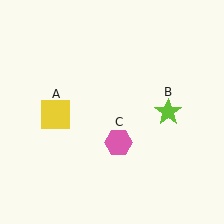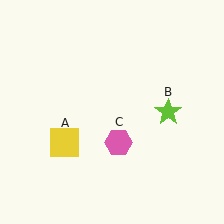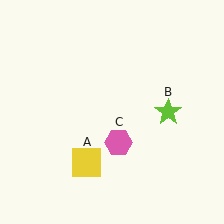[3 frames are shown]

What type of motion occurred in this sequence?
The yellow square (object A) rotated counterclockwise around the center of the scene.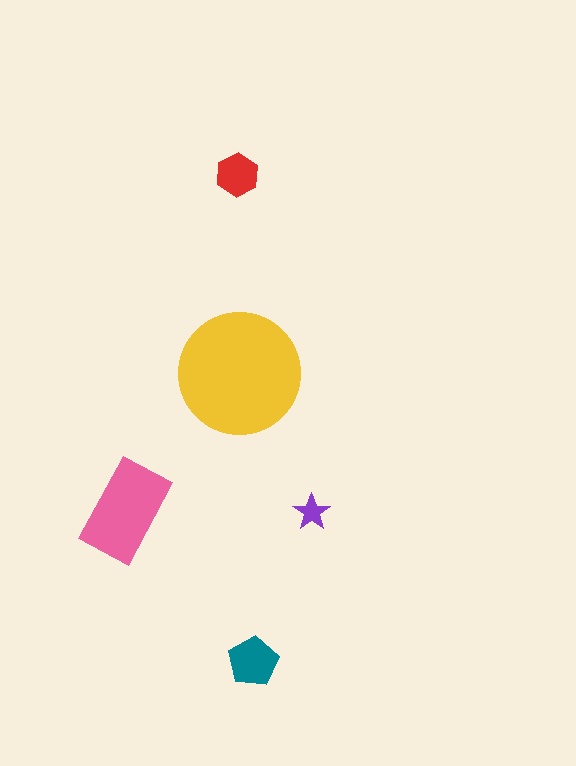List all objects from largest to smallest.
The yellow circle, the pink rectangle, the teal pentagon, the red hexagon, the purple star.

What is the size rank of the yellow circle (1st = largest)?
1st.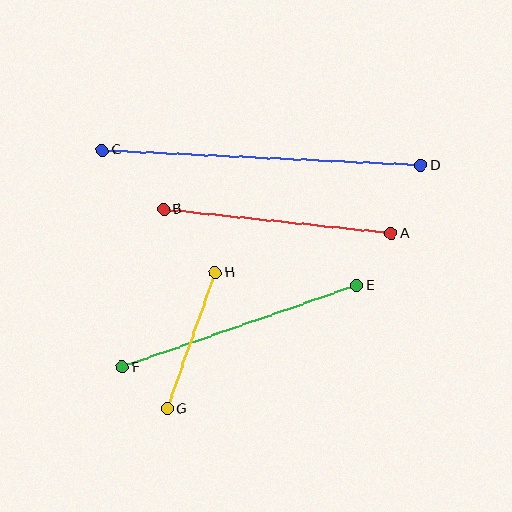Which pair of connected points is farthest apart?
Points C and D are farthest apart.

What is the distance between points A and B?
The distance is approximately 229 pixels.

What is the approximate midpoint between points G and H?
The midpoint is at approximately (191, 341) pixels.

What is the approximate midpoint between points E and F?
The midpoint is at approximately (240, 326) pixels.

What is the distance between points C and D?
The distance is approximately 319 pixels.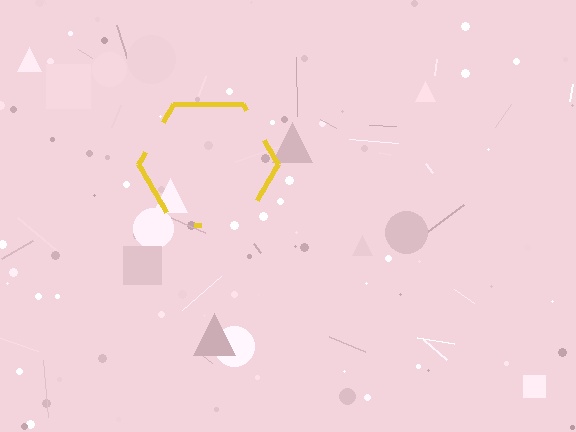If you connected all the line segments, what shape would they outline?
They would outline a hexagon.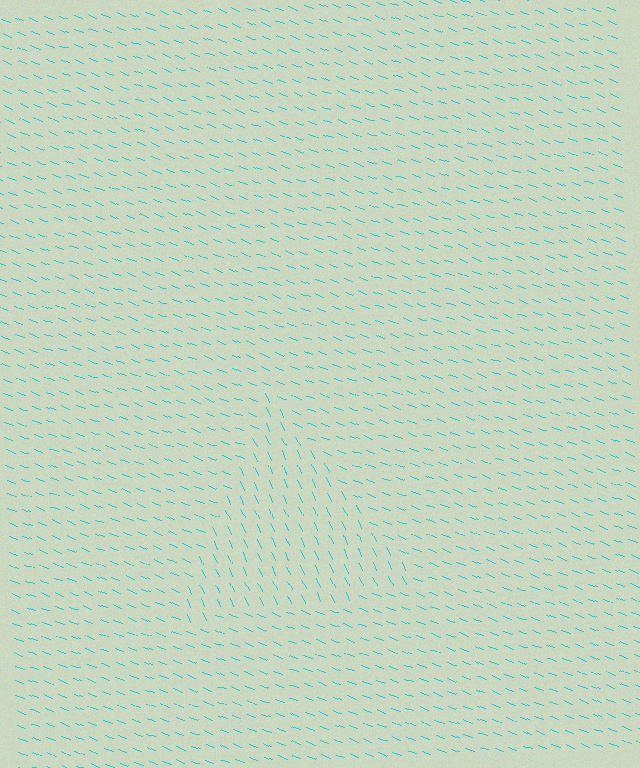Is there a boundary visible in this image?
Yes, there is a texture boundary formed by a change in line orientation.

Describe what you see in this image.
The image is filled with small cyan line segments. A triangle region in the image has lines oriented differently from the surrounding lines, creating a visible texture boundary.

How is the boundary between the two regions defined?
The boundary is defined purely by a change in line orientation (approximately 45 degrees difference). All lines are the same color and thickness.